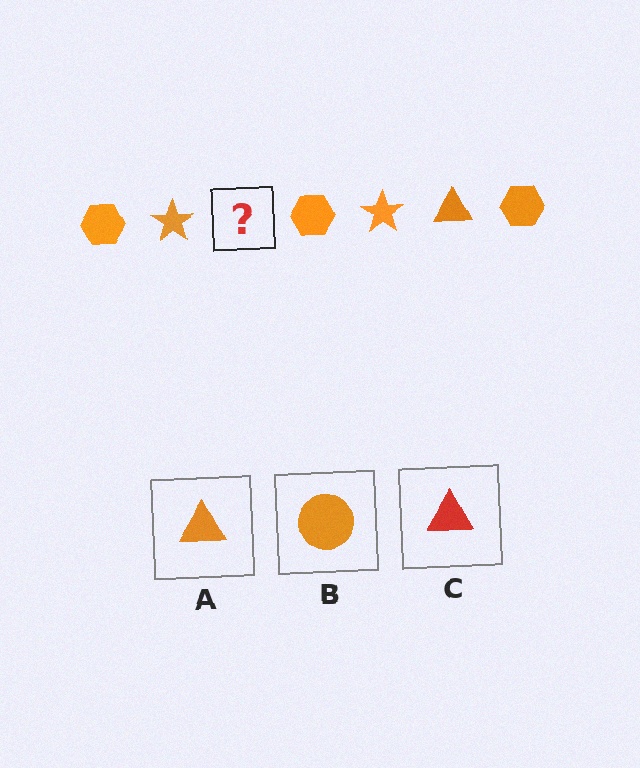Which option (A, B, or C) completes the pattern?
A.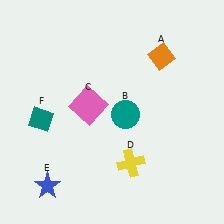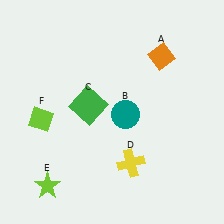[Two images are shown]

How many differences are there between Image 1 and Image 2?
There are 3 differences between the two images.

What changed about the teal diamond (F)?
In Image 1, F is teal. In Image 2, it changed to lime.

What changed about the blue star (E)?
In Image 1, E is blue. In Image 2, it changed to lime.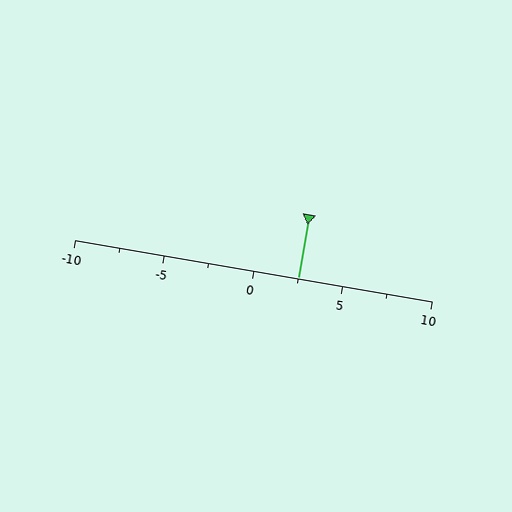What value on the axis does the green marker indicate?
The marker indicates approximately 2.5.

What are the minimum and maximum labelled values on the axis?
The axis runs from -10 to 10.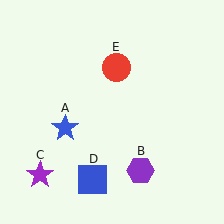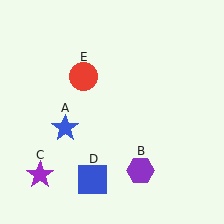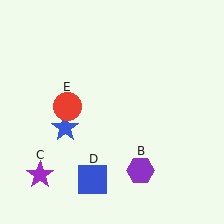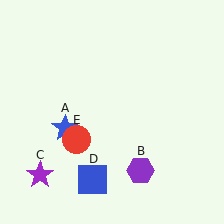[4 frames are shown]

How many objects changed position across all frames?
1 object changed position: red circle (object E).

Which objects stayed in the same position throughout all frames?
Blue star (object A) and purple hexagon (object B) and purple star (object C) and blue square (object D) remained stationary.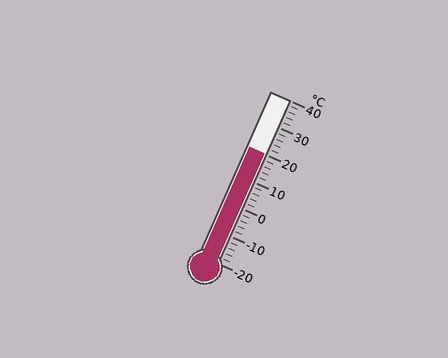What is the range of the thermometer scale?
The thermometer scale ranges from -20°C to 40°C.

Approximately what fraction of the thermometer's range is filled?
The thermometer is filled to approximately 65% of its range.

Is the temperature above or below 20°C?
The temperature is at 20°C.